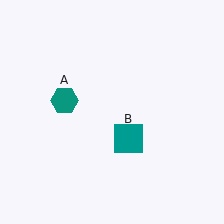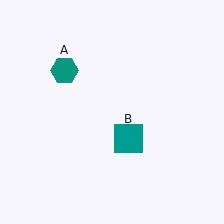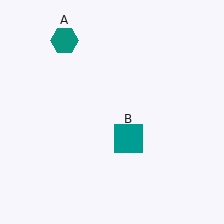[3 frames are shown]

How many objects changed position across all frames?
1 object changed position: teal hexagon (object A).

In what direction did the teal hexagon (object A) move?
The teal hexagon (object A) moved up.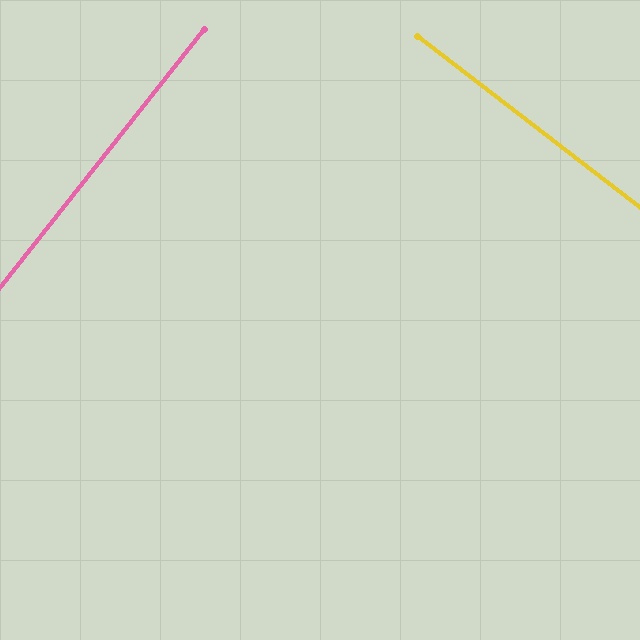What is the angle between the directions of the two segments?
Approximately 89 degrees.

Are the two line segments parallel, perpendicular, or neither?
Perpendicular — they meet at approximately 89°.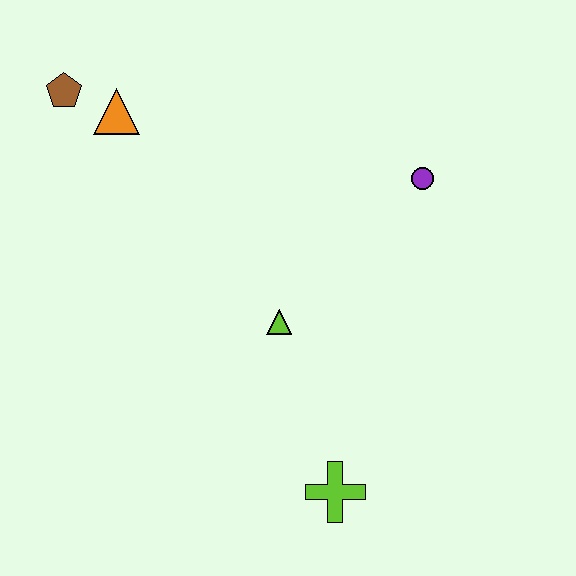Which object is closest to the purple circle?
The lime triangle is closest to the purple circle.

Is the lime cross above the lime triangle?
No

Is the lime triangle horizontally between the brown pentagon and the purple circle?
Yes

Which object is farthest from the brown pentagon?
The lime cross is farthest from the brown pentagon.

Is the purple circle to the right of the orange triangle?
Yes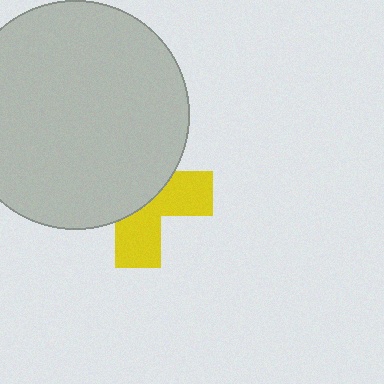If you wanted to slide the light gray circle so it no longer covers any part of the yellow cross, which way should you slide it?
Slide it up — that is the most direct way to separate the two shapes.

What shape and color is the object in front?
The object in front is a light gray circle.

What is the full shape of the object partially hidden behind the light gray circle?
The partially hidden object is a yellow cross.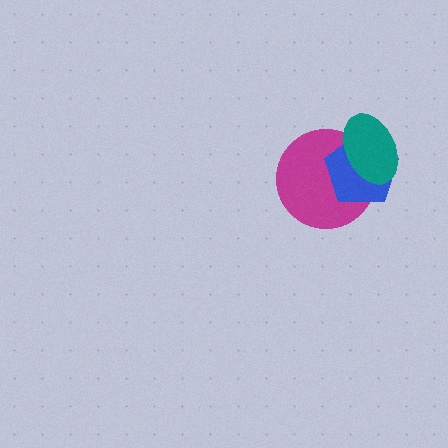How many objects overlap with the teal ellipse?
2 objects overlap with the teal ellipse.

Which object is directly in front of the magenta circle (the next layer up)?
The blue pentagon is directly in front of the magenta circle.